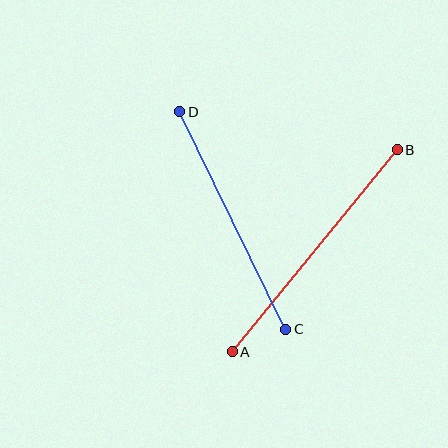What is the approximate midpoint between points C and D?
The midpoint is at approximately (233, 220) pixels.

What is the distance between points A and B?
The distance is approximately 261 pixels.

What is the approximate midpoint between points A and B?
The midpoint is at approximately (315, 251) pixels.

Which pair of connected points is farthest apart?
Points A and B are farthest apart.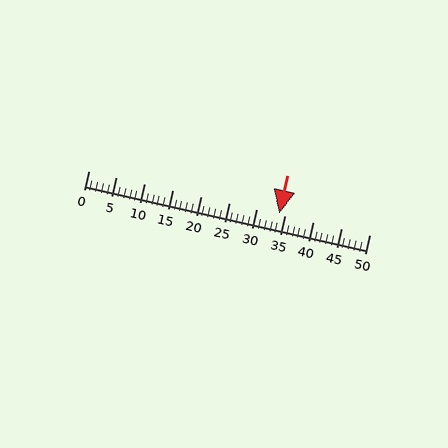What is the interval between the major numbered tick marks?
The major tick marks are spaced 5 units apart.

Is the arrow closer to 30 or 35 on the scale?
The arrow is closer to 35.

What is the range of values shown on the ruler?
The ruler shows values from 0 to 50.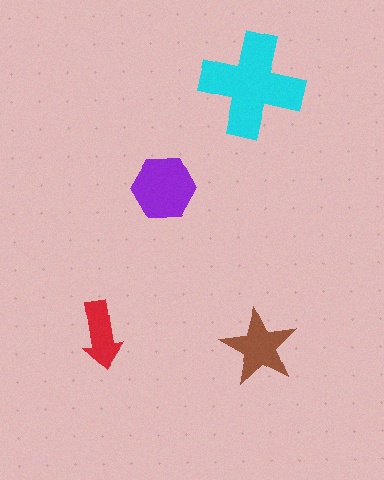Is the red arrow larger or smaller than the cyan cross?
Smaller.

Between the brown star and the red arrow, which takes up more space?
The brown star.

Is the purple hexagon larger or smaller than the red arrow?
Larger.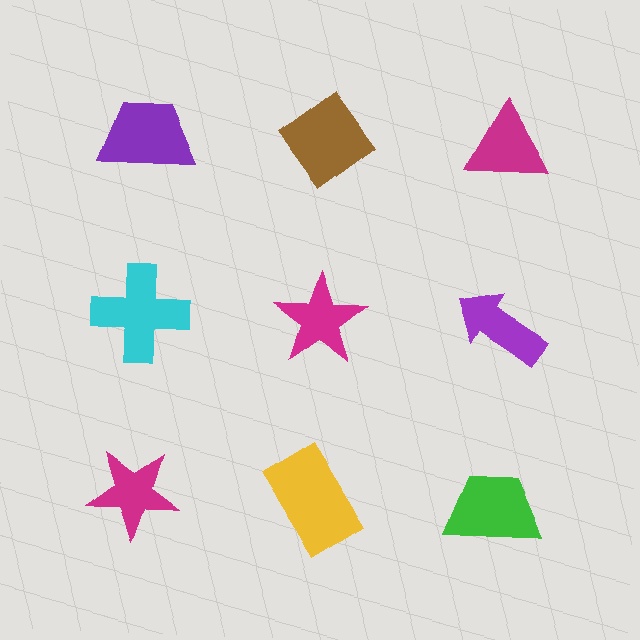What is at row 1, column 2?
A brown diamond.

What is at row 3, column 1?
A magenta star.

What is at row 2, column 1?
A cyan cross.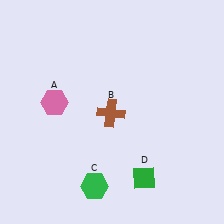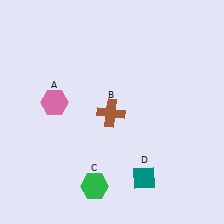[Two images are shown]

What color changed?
The diamond (D) changed from green in Image 1 to teal in Image 2.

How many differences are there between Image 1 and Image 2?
There is 1 difference between the two images.